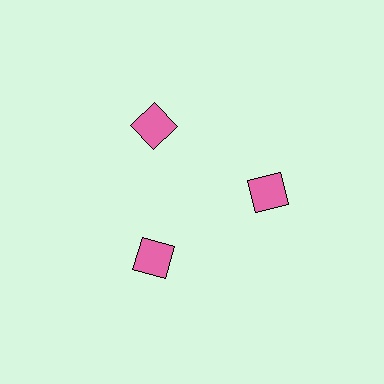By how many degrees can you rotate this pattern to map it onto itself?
The pattern maps onto itself every 120 degrees of rotation.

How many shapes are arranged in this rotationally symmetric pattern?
There are 3 shapes, arranged in 3 groups of 1.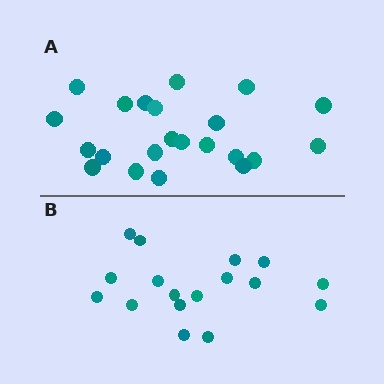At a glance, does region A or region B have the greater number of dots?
Region A (the top region) has more dots.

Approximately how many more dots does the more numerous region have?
Region A has about 5 more dots than region B.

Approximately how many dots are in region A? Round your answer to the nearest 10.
About 20 dots. (The exact count is 22, which rounds to 20.)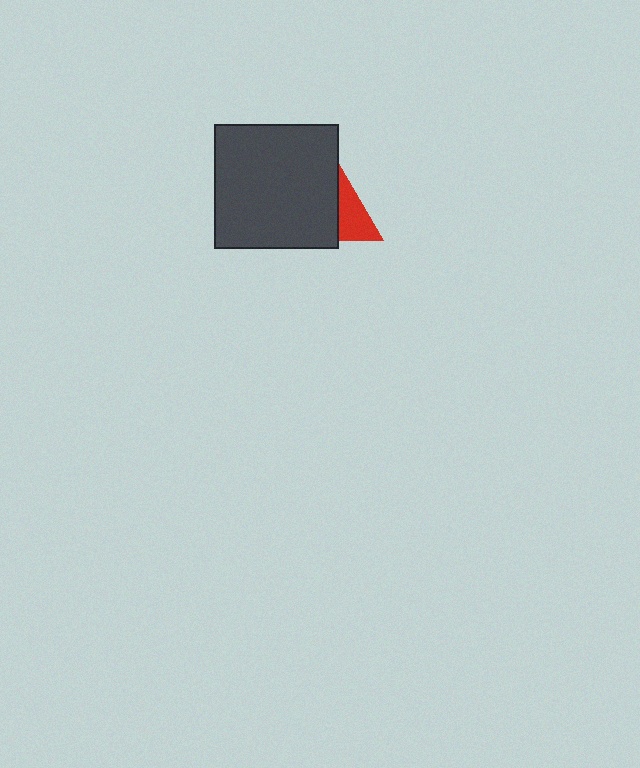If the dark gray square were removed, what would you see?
You would see the complete red triangle.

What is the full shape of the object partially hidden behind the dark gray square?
The partially hidden object is a red triangle.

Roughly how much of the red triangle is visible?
About half of it is visible (roughly 48%).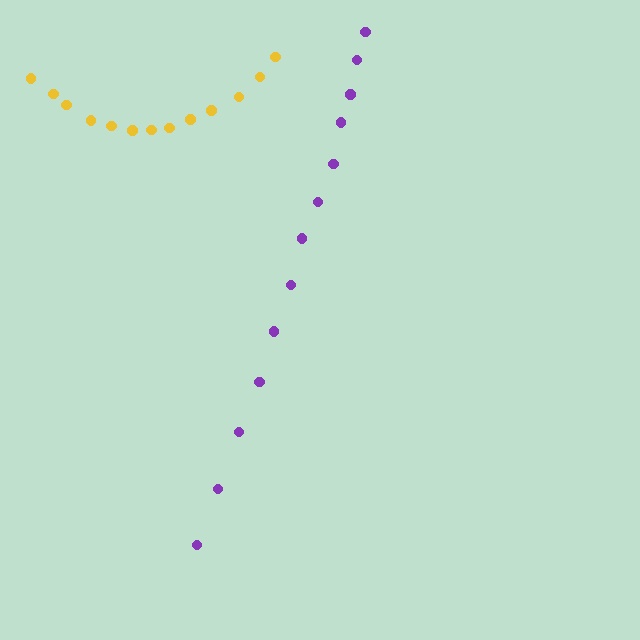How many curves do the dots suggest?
There are 2 distinct paths.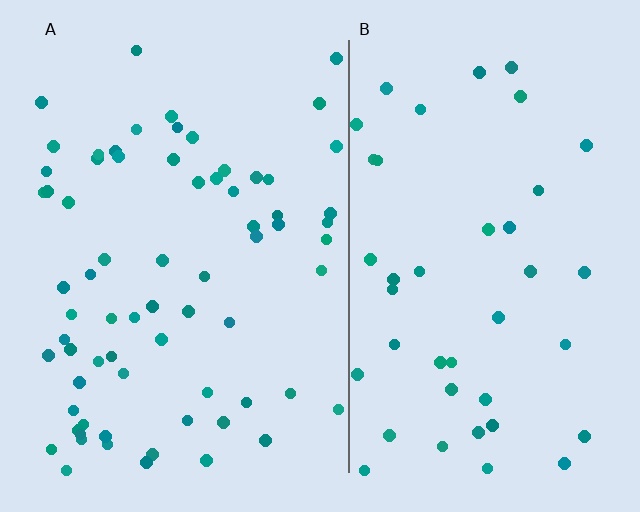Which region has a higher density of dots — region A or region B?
A (the left).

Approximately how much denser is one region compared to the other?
Approximately 1.7× — region A over region B.